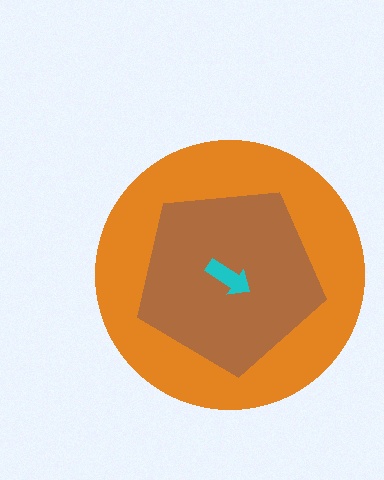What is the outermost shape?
The orange circle.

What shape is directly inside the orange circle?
The brown pentagon.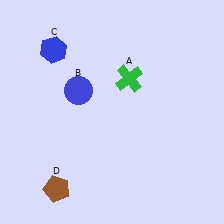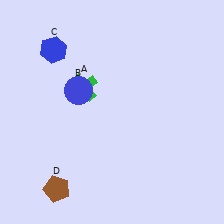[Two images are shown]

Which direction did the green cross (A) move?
The green cross (A) moved left.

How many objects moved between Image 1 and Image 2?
1 object moved between the two images.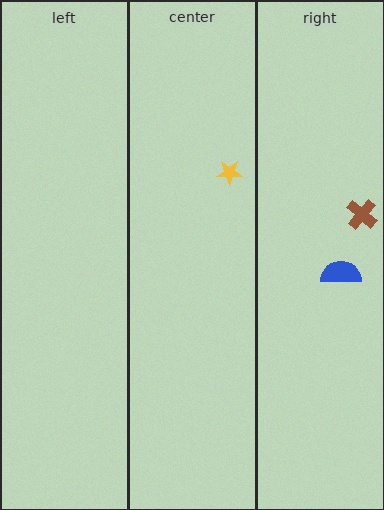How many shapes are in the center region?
1.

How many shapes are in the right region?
2.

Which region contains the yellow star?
The center region.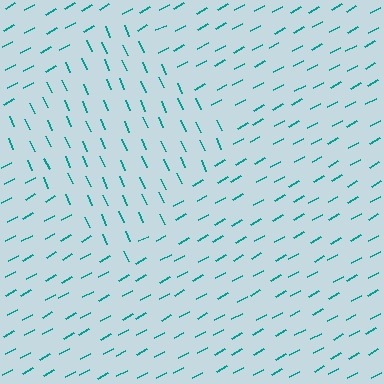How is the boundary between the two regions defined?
The boundary is defined purely by a change in line orientation (approximately 85 degrees difference). All lines are the same color and thickness.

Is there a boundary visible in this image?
Yes, there is a texture boundary formed by a change in line orientation.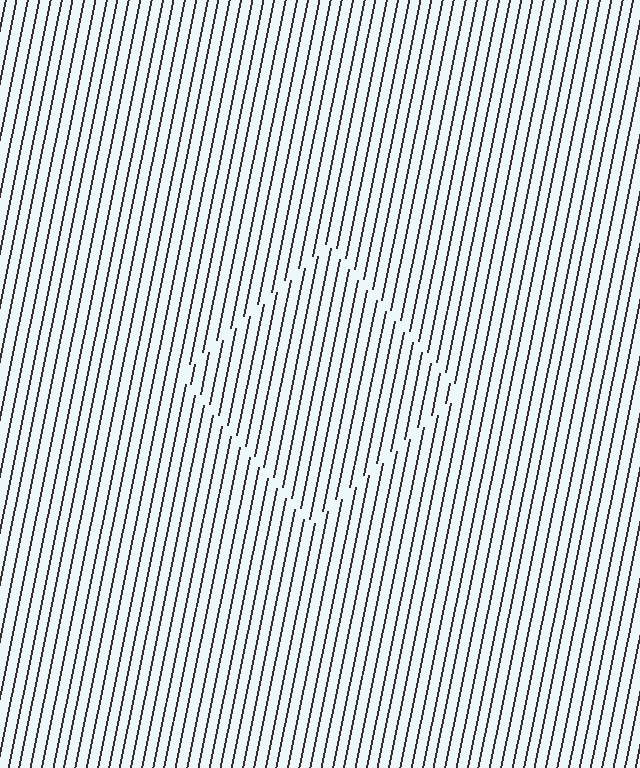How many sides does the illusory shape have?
4 sides — the line-ends trace a square.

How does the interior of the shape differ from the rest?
The interior of the shape contains the same grating, shifted by half a period — the contour is defined by the phase discontinuity where line-ends from the inner and outer gratings abut.